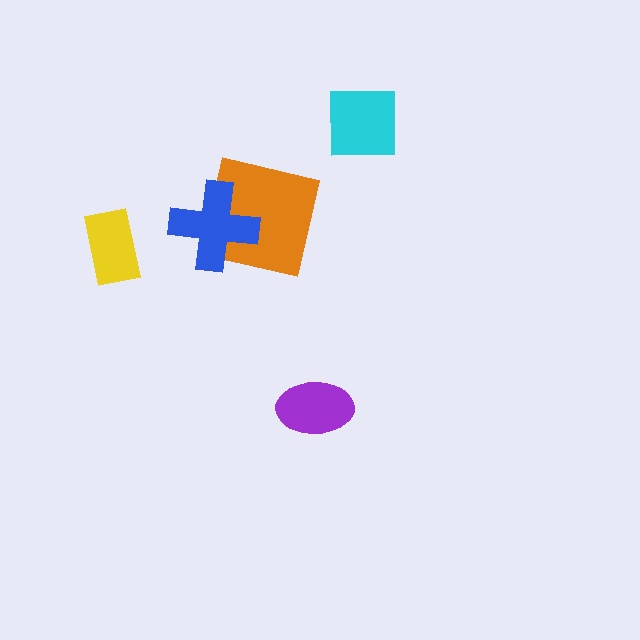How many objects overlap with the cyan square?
0 objects overlap with the cyan square.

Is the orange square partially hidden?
Yes, it is partially covered by another shape.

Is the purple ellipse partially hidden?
No, no other shape covers it.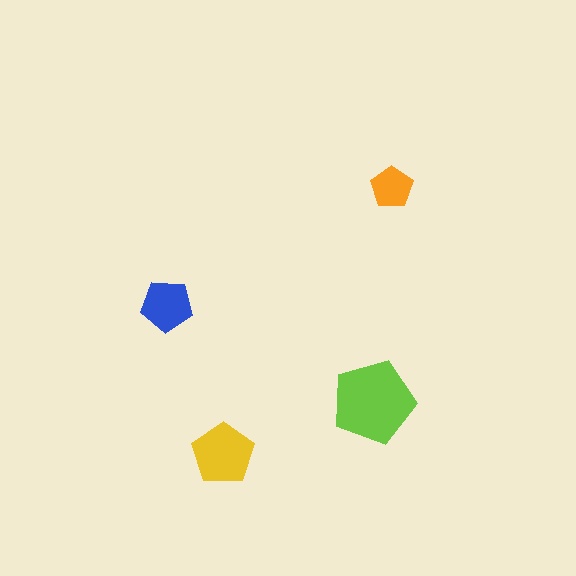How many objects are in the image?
There are 4 objects in the image.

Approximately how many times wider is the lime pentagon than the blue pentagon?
About 1.5 times wider.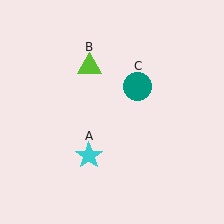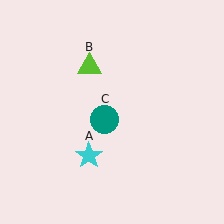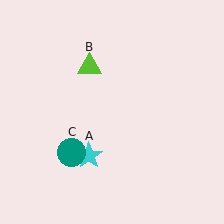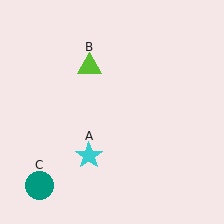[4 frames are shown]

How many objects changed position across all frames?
1 object changed position: teal circle (object C).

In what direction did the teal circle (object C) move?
The teal circle (object C) moved down and to the left.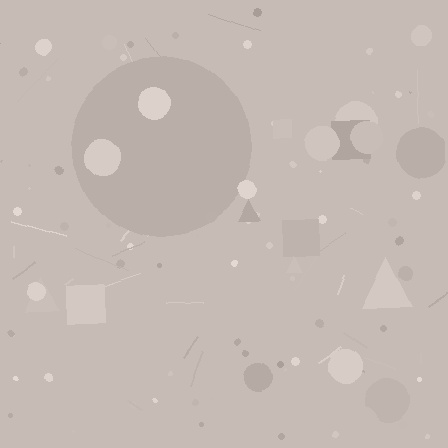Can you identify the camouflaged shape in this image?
The camouflaged shape is a circle.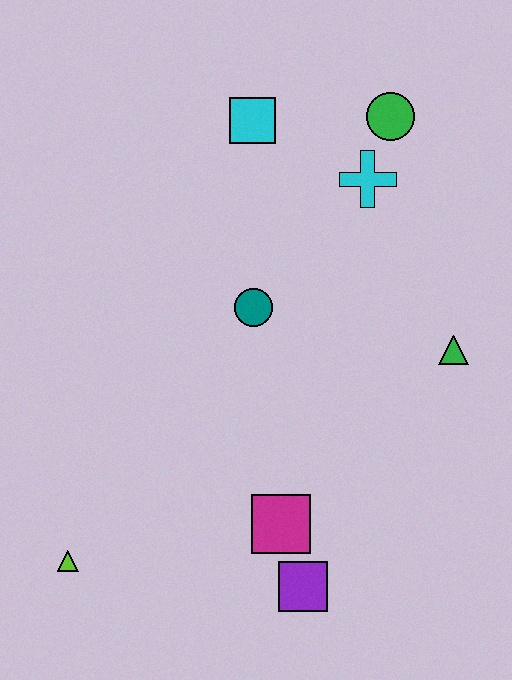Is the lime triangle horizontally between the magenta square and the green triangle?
No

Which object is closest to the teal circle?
The cyan cross is closest to the teal circle.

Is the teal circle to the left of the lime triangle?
No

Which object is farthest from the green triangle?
The lime triangle is farthest from the green triangle.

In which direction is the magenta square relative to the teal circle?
The magenta square is below the teal circle.